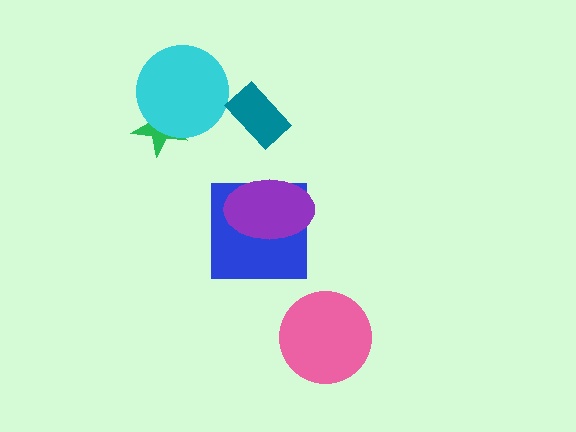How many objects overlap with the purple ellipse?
1 object overlaps with the purple ellipse.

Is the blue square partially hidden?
Yes, it is partially covered by another shape.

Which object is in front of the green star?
The cyan circle is in front of the green star.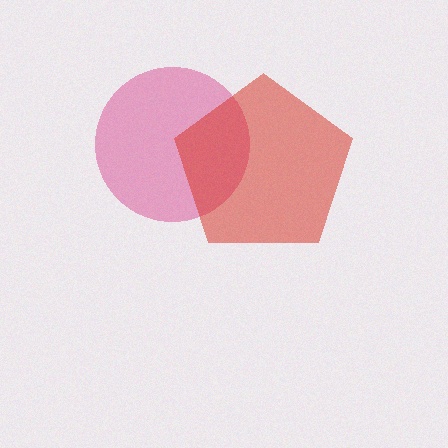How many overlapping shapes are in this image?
There are 2 overlapping shapes in the image.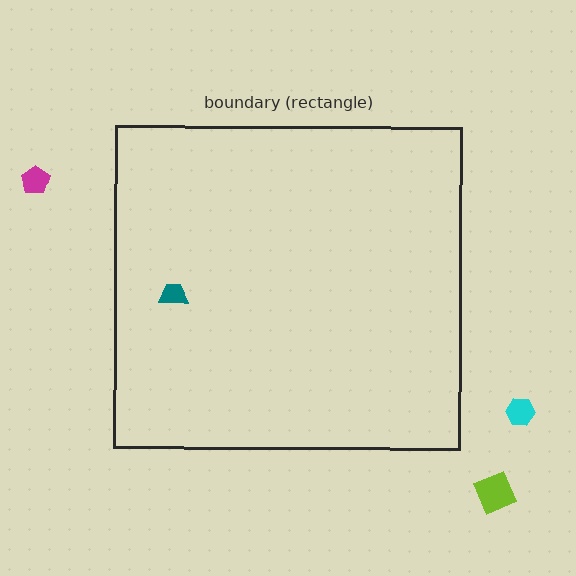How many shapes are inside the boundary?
1 inside, 3 outside.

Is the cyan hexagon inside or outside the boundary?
Outside.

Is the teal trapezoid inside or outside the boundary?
Inside.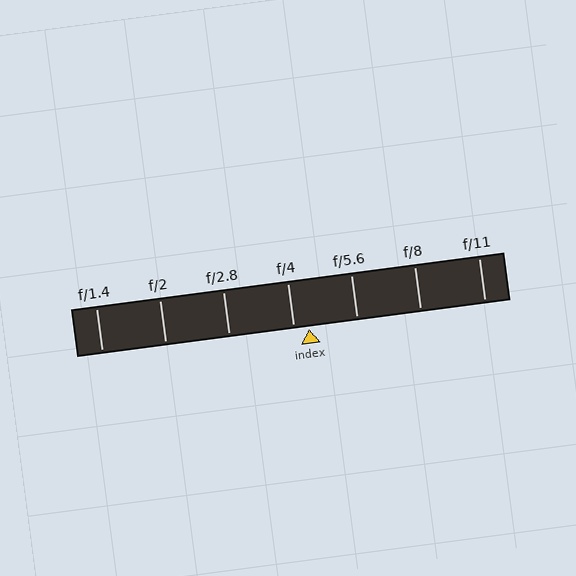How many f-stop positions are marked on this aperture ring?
There are 7 f-stop positions marked.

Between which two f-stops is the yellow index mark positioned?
The index mark is between f/4 and f/5.6.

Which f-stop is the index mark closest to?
The index mark is closest to f/4.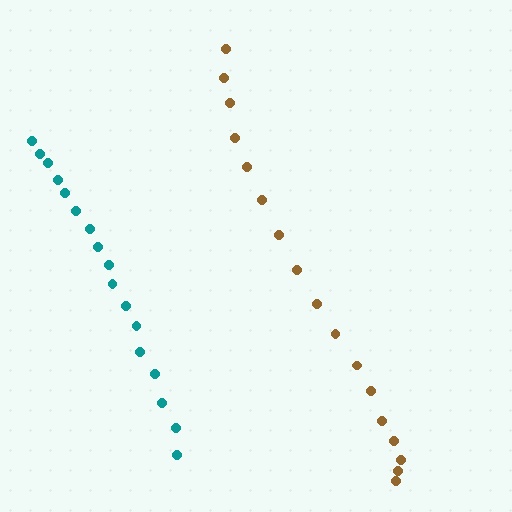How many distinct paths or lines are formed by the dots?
There are 2 distinct paths.